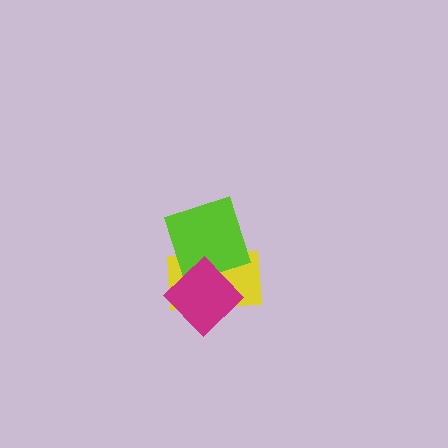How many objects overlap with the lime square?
1 object overlaps with the lime square.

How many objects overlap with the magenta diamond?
1 object overlaps with the magenta diamond.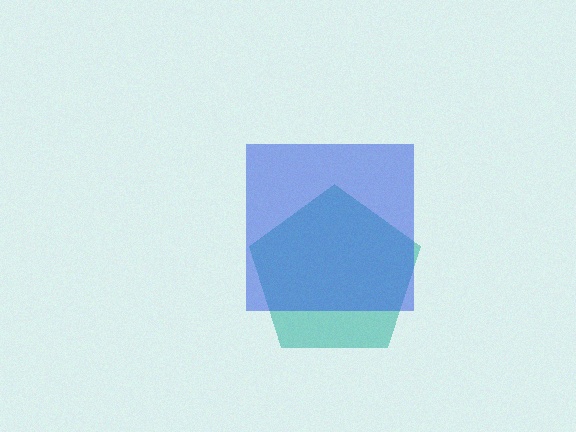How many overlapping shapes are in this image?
There are 2 overlapping shapes in the image.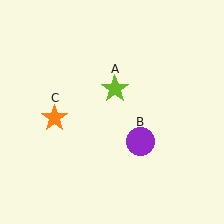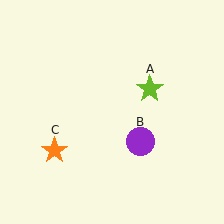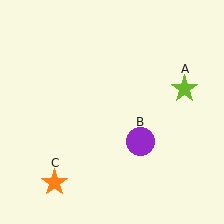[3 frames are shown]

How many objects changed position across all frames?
2 objects changed position: lime star (object A), orange star (object C).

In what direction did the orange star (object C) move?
The orange star (object C) moved down.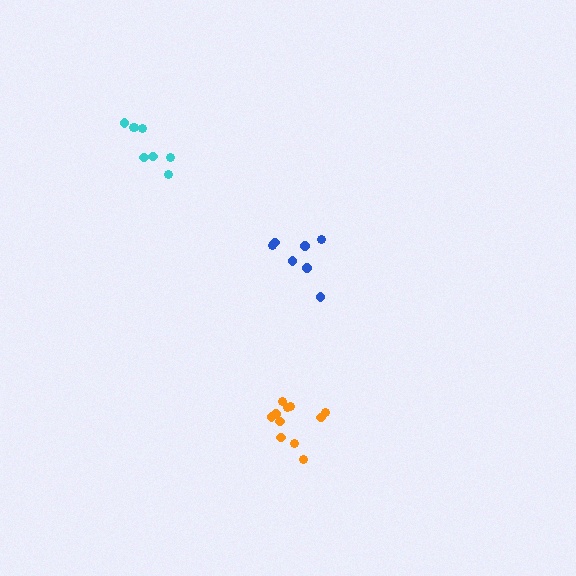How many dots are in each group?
Group 1: 7 dots, Group 2: 11 dots, Group 3: 8 dots (26 total).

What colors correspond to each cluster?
The clusters are colored: blue, orange, cyan.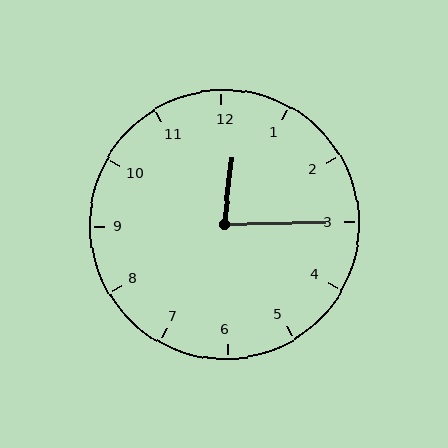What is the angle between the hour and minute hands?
Approximately 82 degrees.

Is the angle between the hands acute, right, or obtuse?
It is acute.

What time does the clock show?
12:15.